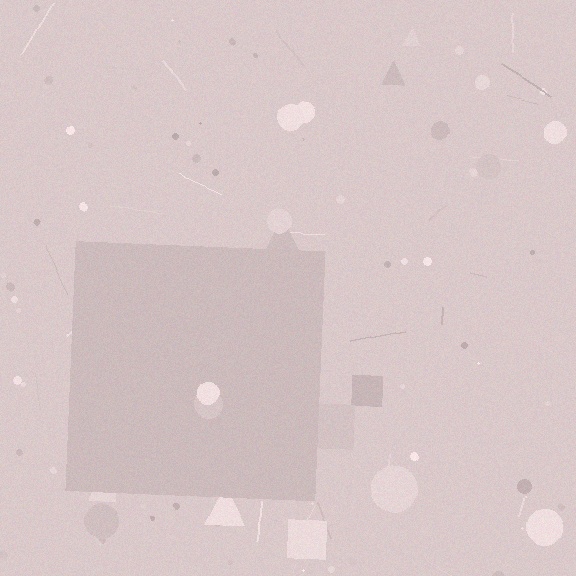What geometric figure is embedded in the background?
A square is embedded in the background.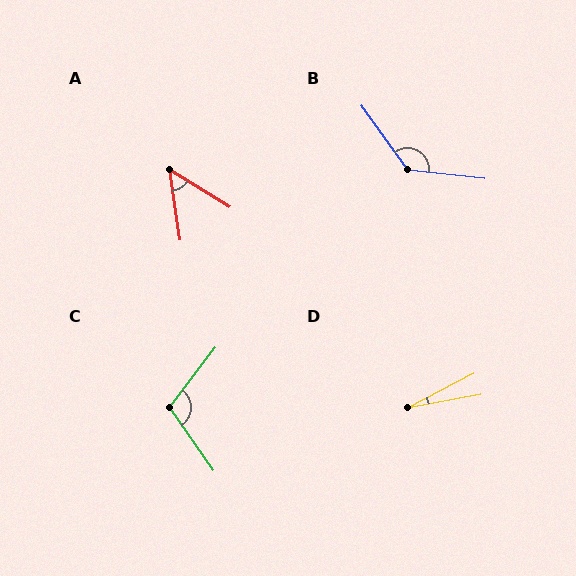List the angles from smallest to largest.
D (17°), A (50°), C (107°), B (132°).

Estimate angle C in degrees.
Approximately 107 degrees.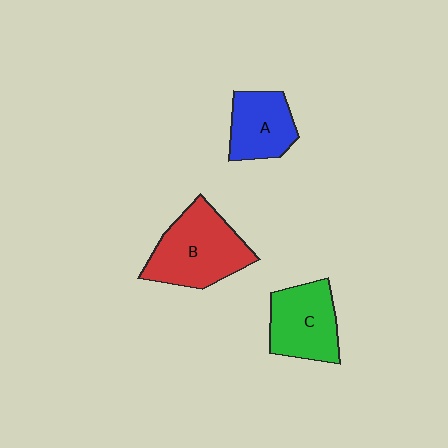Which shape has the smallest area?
Shape A (blue).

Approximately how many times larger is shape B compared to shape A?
Approximately 1.5 times.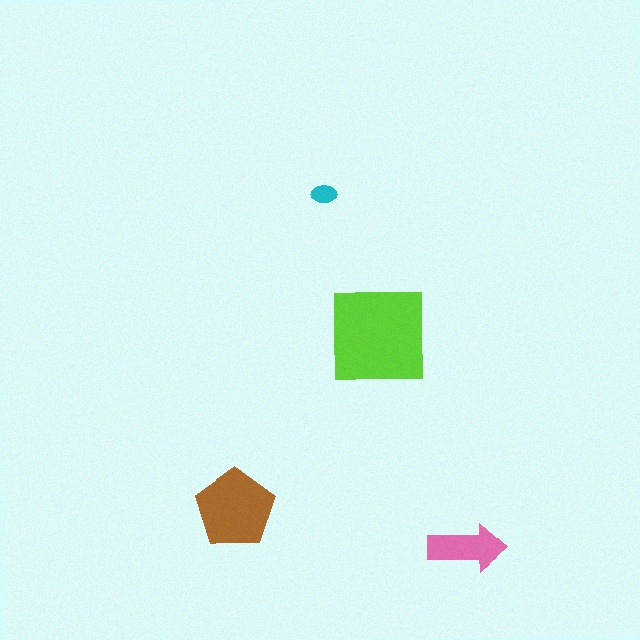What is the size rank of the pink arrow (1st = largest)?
3rd.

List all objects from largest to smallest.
The lime square, the brown pentagon, the pink arrow, the cyan ellipse.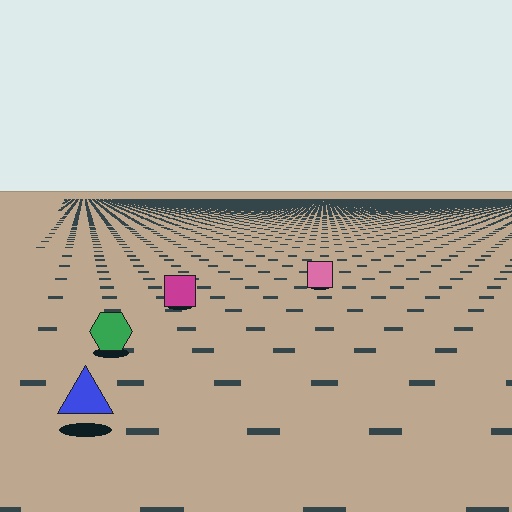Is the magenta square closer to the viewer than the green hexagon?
No. The green hexagon is closer — you can tell from the texture gradient: the ground texture is coarser near it.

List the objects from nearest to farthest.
From nearest to farthest: the blue triangle, the green hexagon, the magenta square, the pink square.